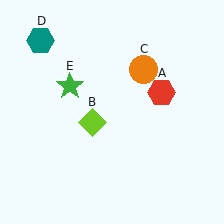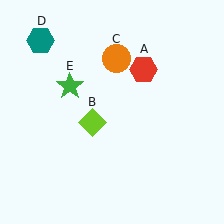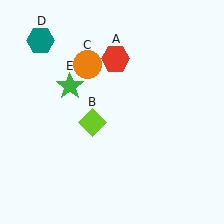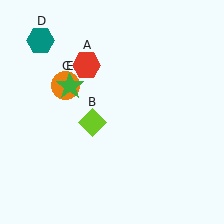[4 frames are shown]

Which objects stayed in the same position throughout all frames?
Lime diamond (object B) and teal hexagon (object D) and green star (object E) remained stationary.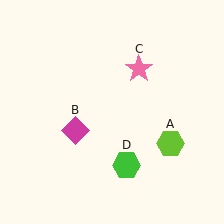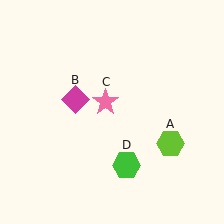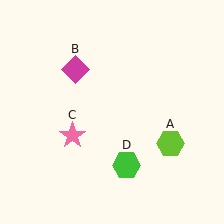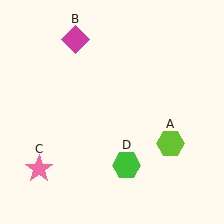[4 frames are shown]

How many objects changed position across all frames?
2 objects changed position: magenta diamond (object B), pink star (object C).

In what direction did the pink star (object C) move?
The pink star (object C) moved down and to the left.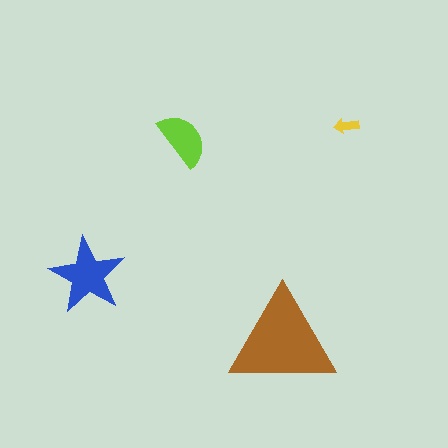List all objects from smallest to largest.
The yellow arrow, the lime semicircle, the blue star, the brown triangle.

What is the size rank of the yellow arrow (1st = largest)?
4th.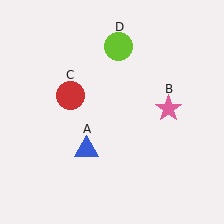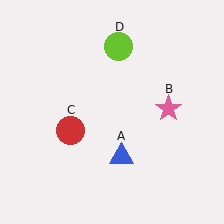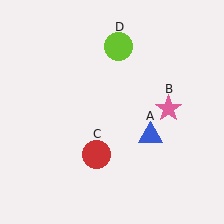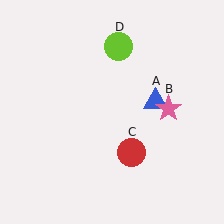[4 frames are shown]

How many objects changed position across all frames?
2 objects changed position: blue triangle (object A), red circle (object C).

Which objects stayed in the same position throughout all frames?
Pink star (object B) and lime circle (object D) remained stationary.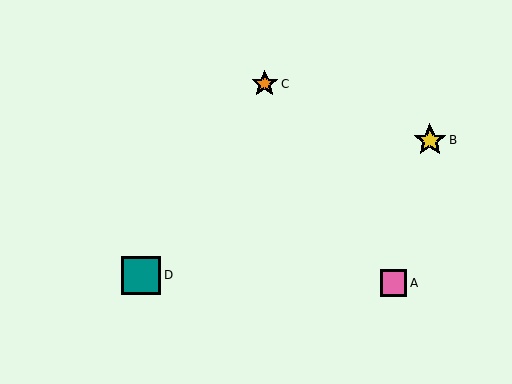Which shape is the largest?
The teal square (labeled D) is the largest.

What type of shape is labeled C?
Shape C is an orange star.